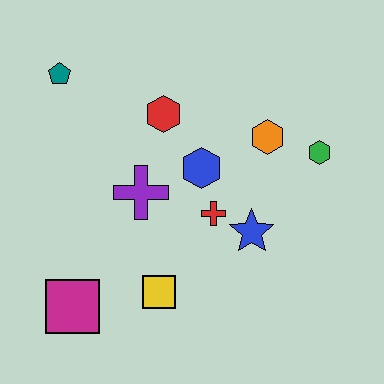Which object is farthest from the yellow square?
The teal pentagon is farthest from the yellow square.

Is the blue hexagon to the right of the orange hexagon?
No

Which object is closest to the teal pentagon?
The red hexagon is closest to the teal pentagon.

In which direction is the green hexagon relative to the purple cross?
The green hexagon is to the right of the purple cross.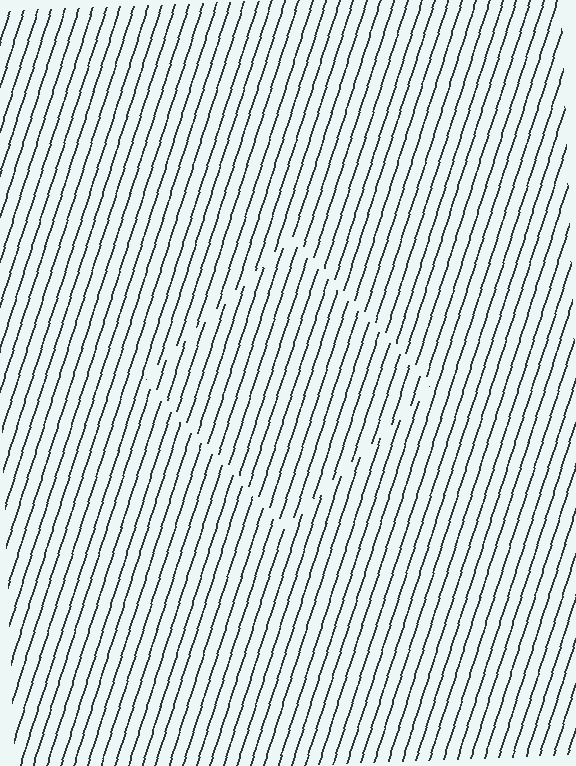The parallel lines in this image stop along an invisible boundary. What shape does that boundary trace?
An illusory square. The interior of the shape contains the same grating, shifted by half a period — the contour is defined by the phase discontinuity where line-ends from the inner and outer gratings abut.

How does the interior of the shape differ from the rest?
The interior of the shape contains the same grating, shifted by half a period — the contour is defined by the phase discontinuity where line-ends from the inner and outer gratings abut.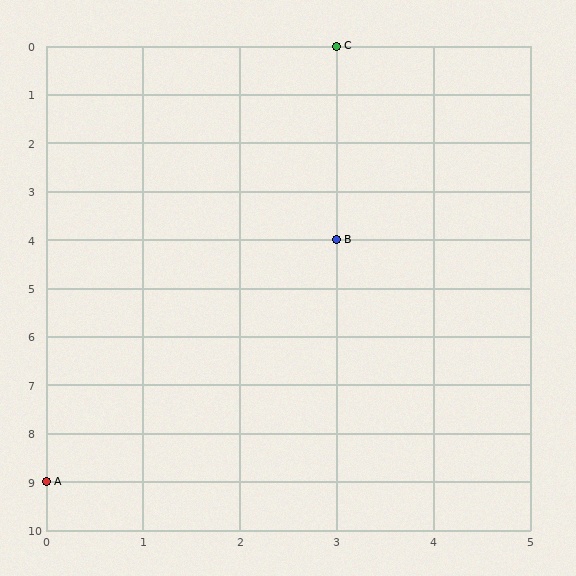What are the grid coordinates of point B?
Point B is at grid coordinates (3, 4).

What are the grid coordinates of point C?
Point C is at grid coordinates (3, 0).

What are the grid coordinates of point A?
Point A is at grid coordinates (0, 9).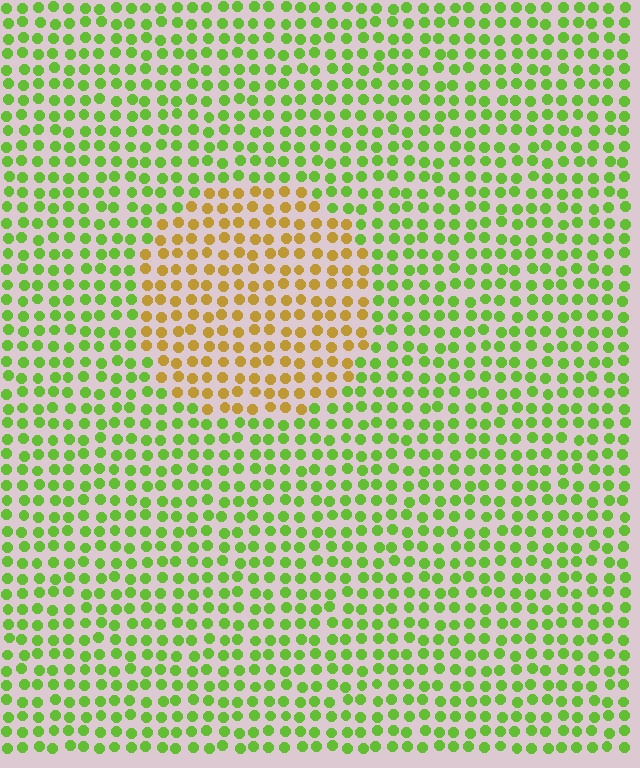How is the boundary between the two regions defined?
The boundary is defined purely by a slight shift in hue (about 56 degrees). Spacing, size, and orientation are identical on both sides.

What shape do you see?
I see a circle.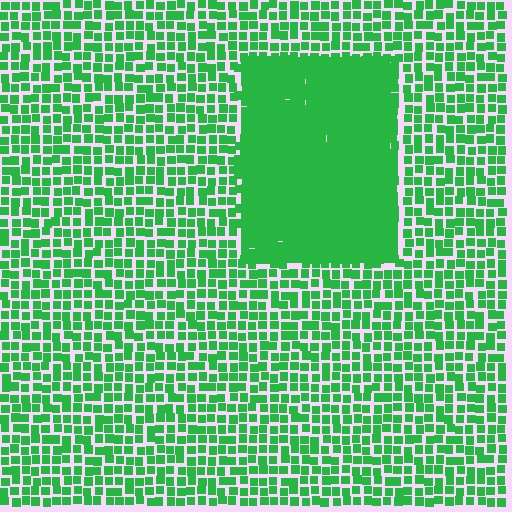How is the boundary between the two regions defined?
The boundary is defined by a change in element density (approximately 2.1x ratio). All elements are the same color, size, and shape.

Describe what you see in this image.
The image contains small green elements arranged at two different densities. A rectangle-shaped region is visible where the elements are more densely packed than the surrounding area.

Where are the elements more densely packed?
The elements are more densely packed inside the rectangle boundary.